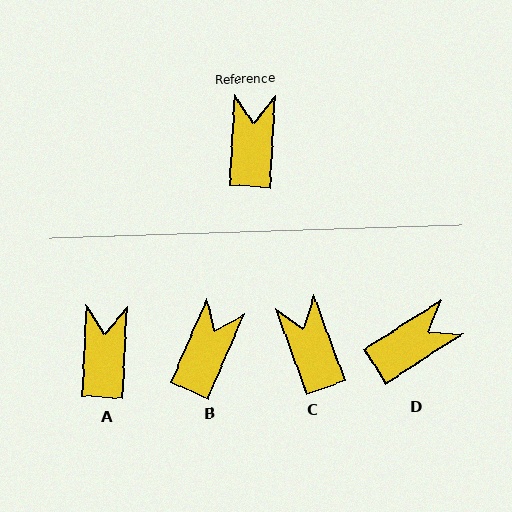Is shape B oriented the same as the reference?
No, it is off by about 21 degrees.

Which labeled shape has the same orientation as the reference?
A.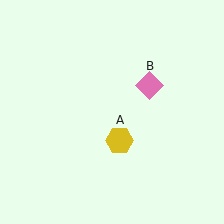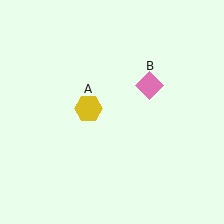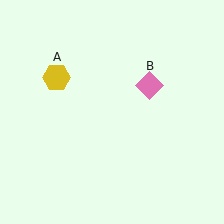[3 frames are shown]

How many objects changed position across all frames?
1 object changed position: yellow hexagon (object A).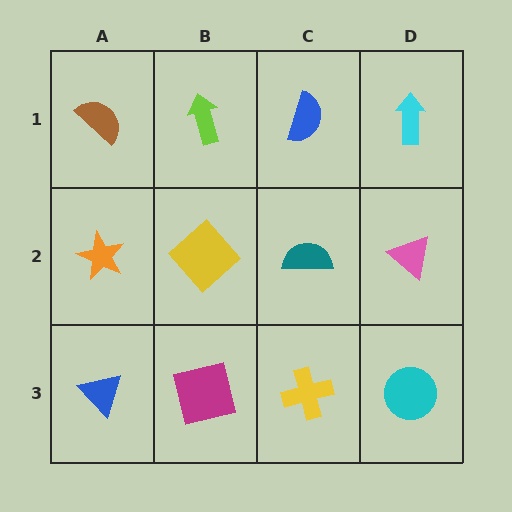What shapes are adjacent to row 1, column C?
A teal semicircle (row 2, column C), a lime arrow (row 1, column B), a cyan arrow (row 1, column D).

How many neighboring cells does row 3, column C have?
3.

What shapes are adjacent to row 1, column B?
A yellow diamond (row 2, column B), a brown semicircle (row 1, column A), a blue semicircle (row 1, column C).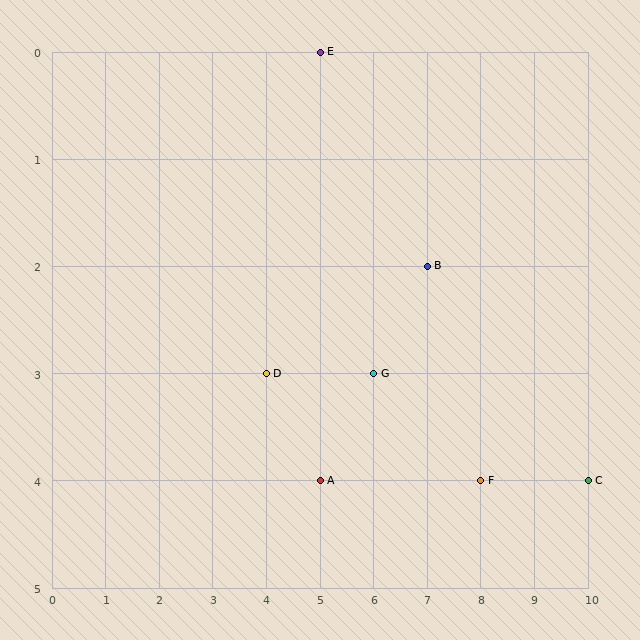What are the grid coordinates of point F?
Point F is at grid coordinates (8, 4).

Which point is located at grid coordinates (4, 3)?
Point D is at (4, 3).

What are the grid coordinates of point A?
Point A is at grid coordinates (5, 4).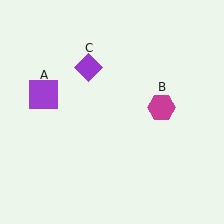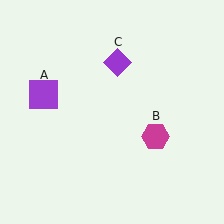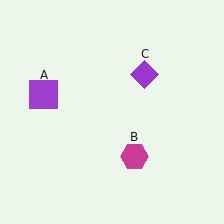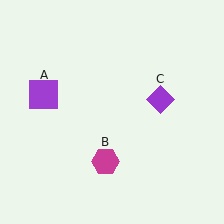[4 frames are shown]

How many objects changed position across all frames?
2 objects changed position: magenta hexagon (object B), purple diamond (object C).